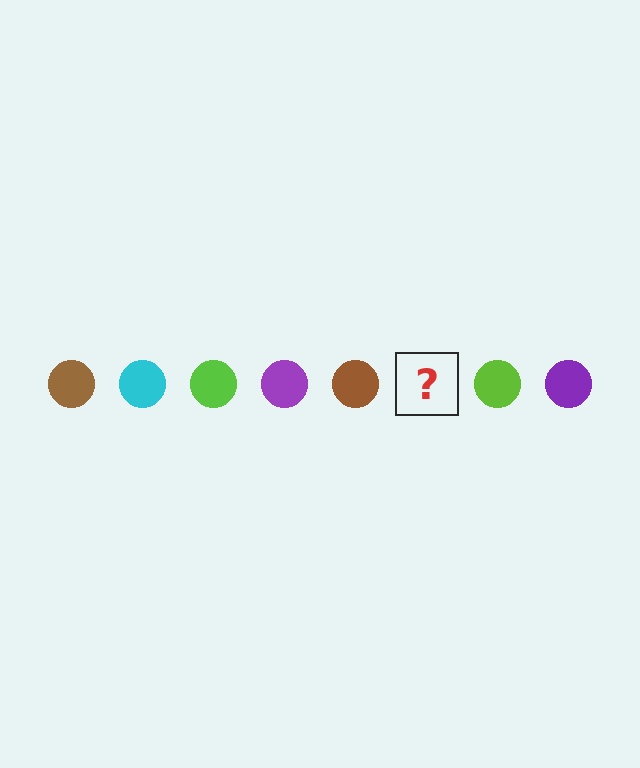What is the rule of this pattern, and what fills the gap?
The rule is that the pattern cycles through brown, cyan, lime, purple circles. The gap should be filled with a cyan circle.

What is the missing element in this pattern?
The missing element is a cyan circle.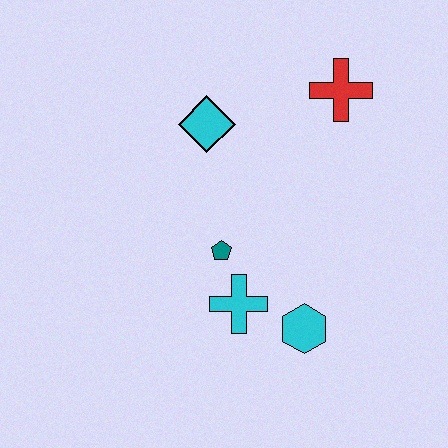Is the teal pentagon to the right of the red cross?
No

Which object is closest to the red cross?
The cyan diamond is closest to the red cross.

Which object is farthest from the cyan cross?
The red cross is farthest from the cyan cross.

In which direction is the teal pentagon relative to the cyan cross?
The teal pentagon is above the cyan cross.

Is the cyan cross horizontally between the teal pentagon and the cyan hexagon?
Yes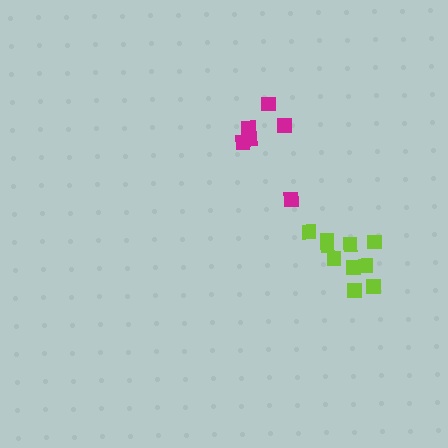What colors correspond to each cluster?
The clusters are colored: magenta, lime.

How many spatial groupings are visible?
There are 2 spatial groupings.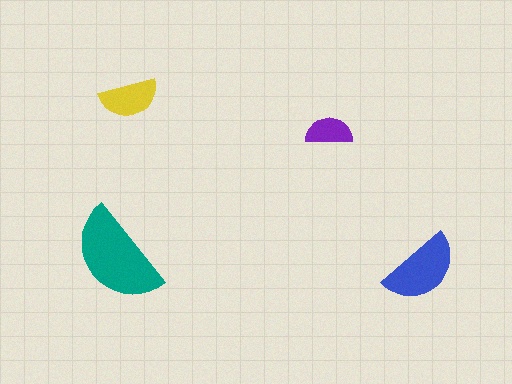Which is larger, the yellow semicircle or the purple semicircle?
The yellow one.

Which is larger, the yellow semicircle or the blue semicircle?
The blue one.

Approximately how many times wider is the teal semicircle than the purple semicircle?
About 2 times wider.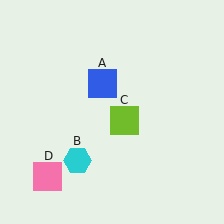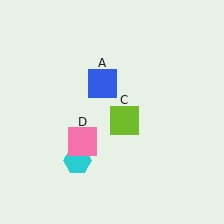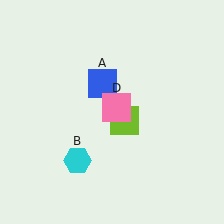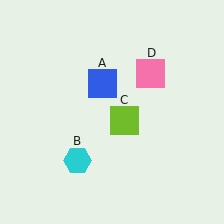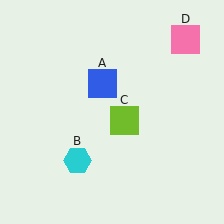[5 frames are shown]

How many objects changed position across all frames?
1 object changed position: pink square (object D).